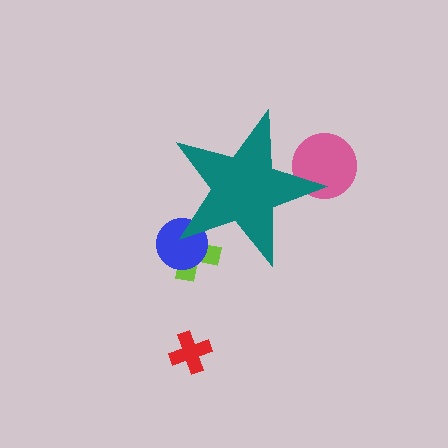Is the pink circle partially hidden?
Yes, the pink circle is partially hidden behind the teal star.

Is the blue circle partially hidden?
Yes, the blue circle is partially hidden behind the teal star.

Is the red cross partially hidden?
No, the red cross is fully visible.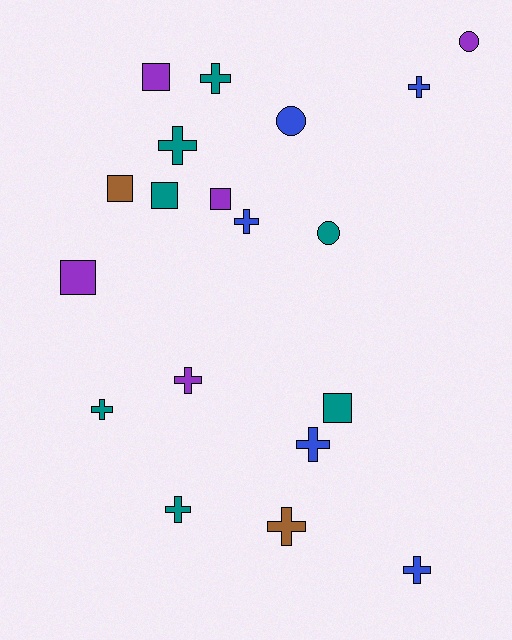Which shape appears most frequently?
Cross, with 10 objects.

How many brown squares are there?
There is 1 brown square.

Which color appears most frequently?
Teal, with 7 objects.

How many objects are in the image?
There are 19 objects.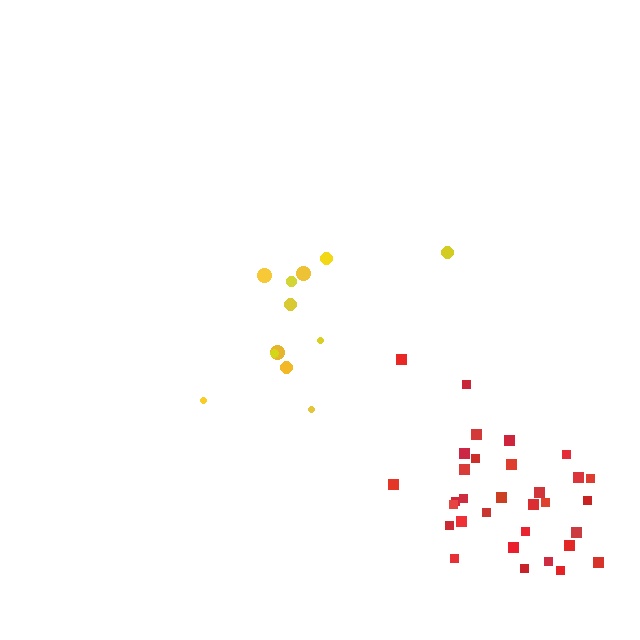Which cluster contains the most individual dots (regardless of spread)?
Red (32).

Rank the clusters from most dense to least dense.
red, yellow.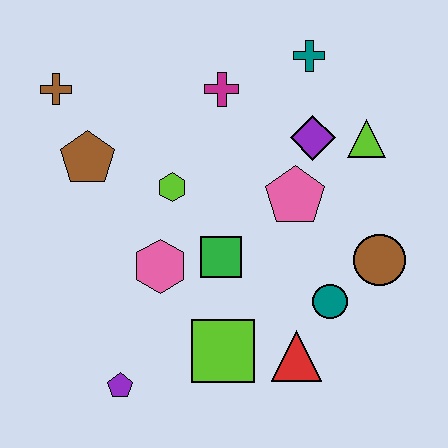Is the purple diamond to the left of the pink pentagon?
No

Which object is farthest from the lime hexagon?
The brown circle is farthest from the lime hexagon.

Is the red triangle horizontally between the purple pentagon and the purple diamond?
Yes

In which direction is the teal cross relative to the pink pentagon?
The teal cross is above the pink pentagon.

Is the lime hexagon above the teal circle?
Yes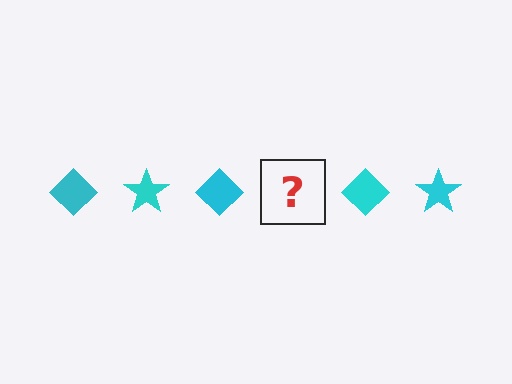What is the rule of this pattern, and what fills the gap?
The rule is that the pattern cycles through diamond, star shapes in cyan. The gap should be filled with a cyan star.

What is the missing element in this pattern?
The missing element is a cyan star.